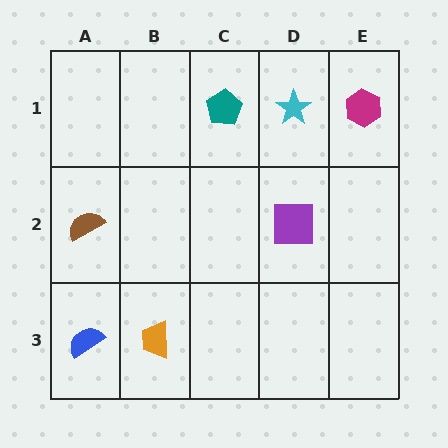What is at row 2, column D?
A purple square.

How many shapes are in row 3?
2 shapes.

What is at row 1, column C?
A teal pentagon.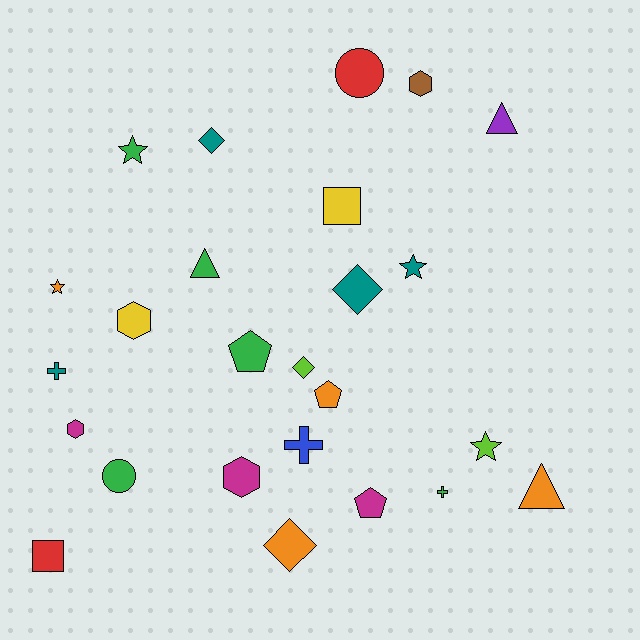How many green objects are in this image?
There are 5 green objects.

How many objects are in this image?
There are 25 objects.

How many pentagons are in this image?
There are 3 pentagons.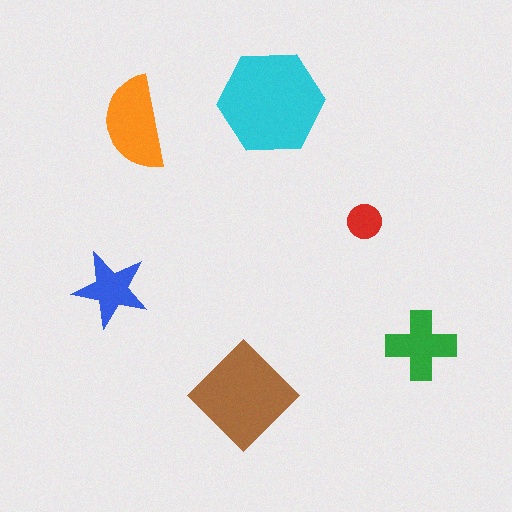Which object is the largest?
The cyan hexagon.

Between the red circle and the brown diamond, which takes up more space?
The brown diamond.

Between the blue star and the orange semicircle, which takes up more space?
The orange semicircle.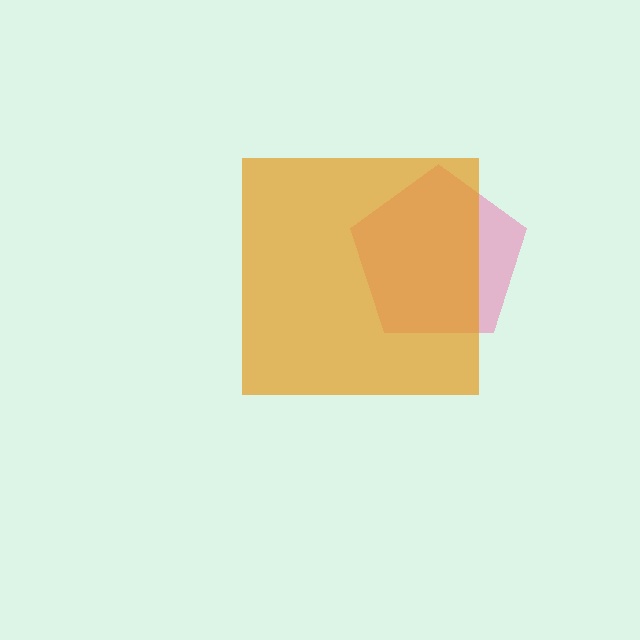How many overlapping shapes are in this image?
There are 2 overlapping shapes in the image.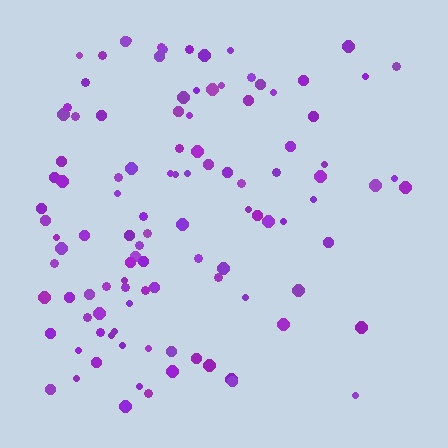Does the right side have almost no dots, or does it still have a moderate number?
Still a moderate number, just noticeably fewer than the left.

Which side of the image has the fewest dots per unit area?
The right.